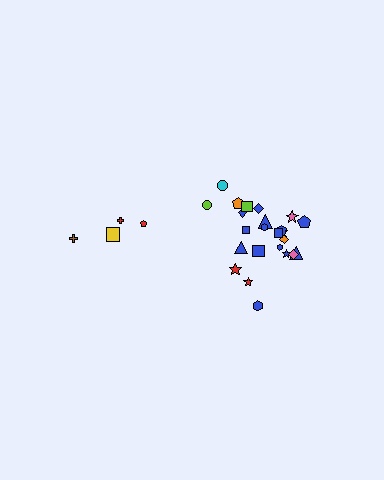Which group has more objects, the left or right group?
The right group.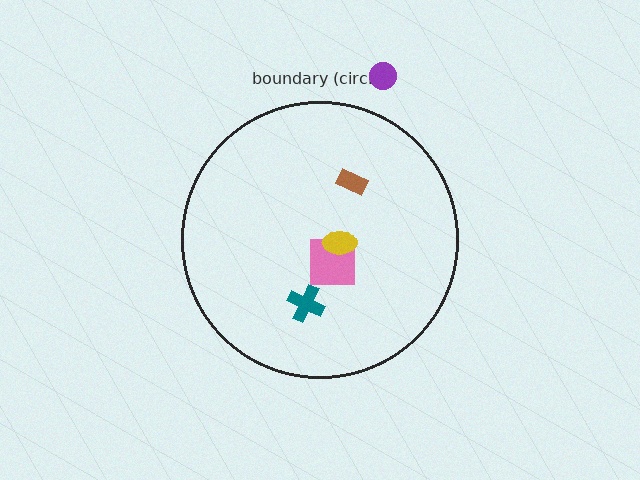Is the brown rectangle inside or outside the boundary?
Inside.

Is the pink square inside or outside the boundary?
Inside.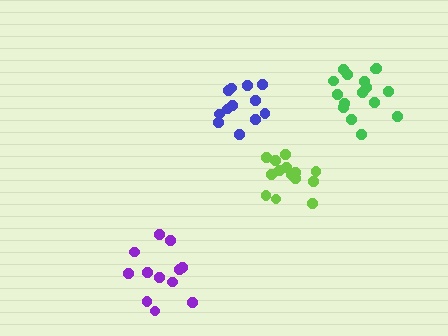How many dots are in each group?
Group 1: 12 dots, Group 2: 16 dots, Group 3: 14 dots, Group 4: 12 dots (54 total).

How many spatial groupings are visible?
There are 4 spatial groupings.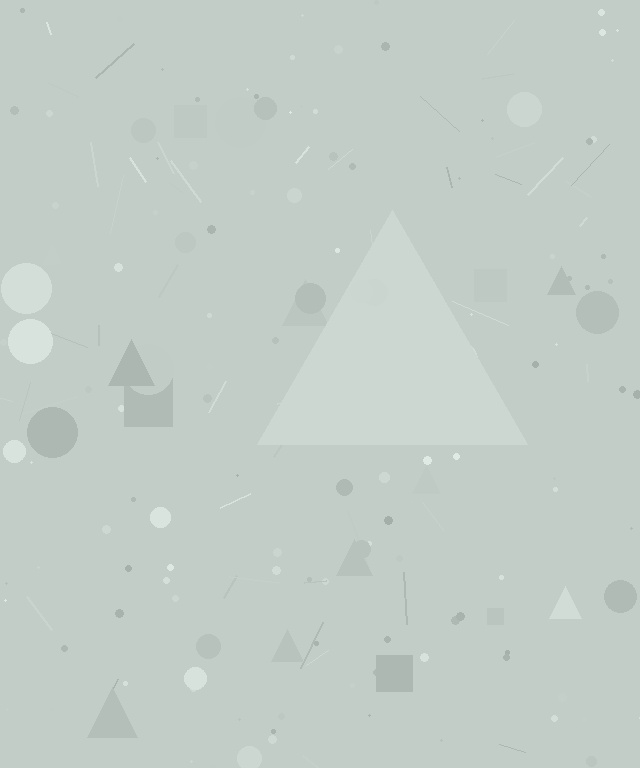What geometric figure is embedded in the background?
A triangle is embedded in the background.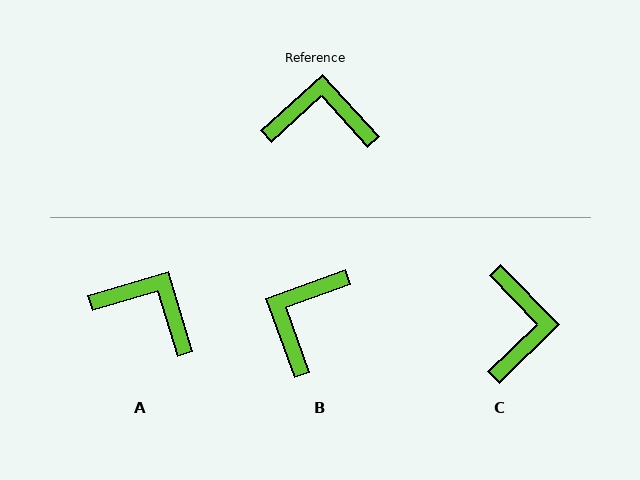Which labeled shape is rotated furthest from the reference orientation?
C, about 88 degrees away.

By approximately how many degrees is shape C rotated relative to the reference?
Approximately 88 degrees clockwise.